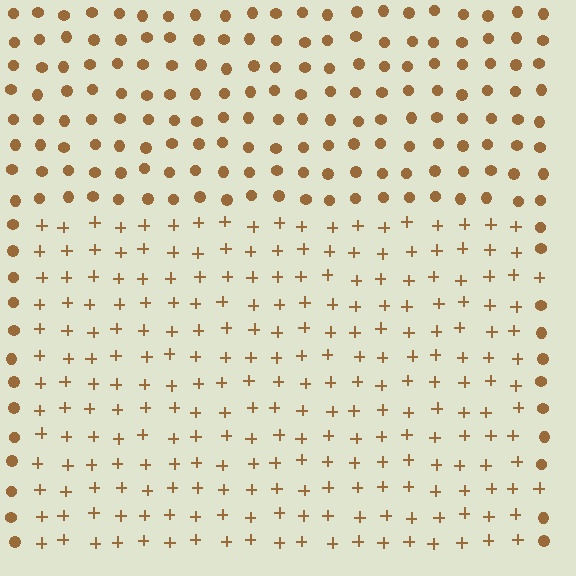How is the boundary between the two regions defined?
The boundary is defined by a change in element shape: plus signs inside vs. circles outside. All elements share the same color and spacing.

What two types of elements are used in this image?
The image uses plus signs inside the rectangle region and circles outside it.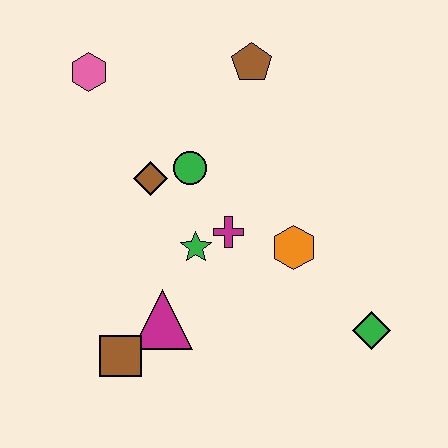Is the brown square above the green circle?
No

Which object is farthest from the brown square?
The brown pentagon is farthest from the brown square.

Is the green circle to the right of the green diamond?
No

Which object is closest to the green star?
The magenta cross is closest to the green star.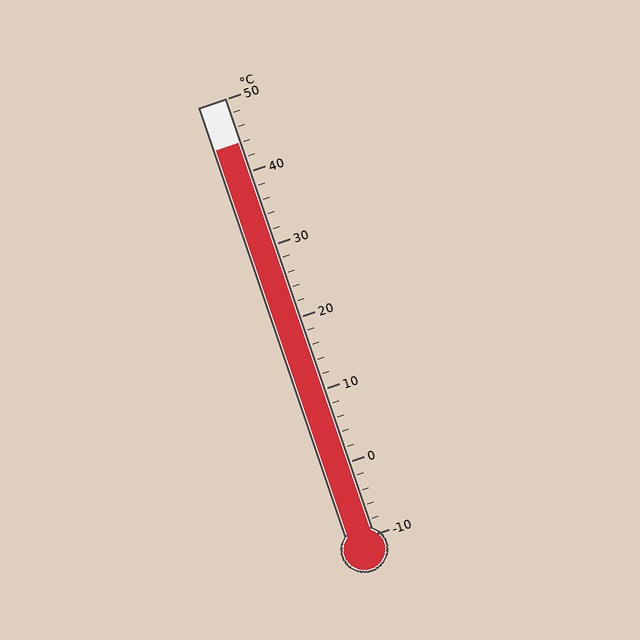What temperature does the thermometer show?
The thermometer shows approximately 44°C.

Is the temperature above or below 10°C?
The temperature is above 10°C.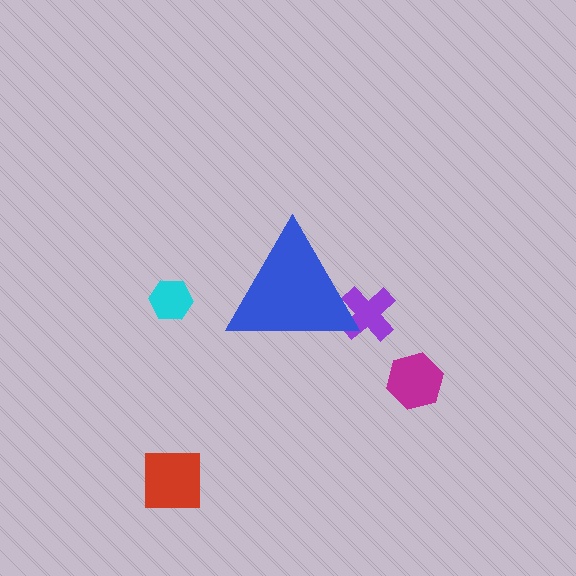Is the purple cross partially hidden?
Yes, the purple cross is partially hidden behind the blue triangle.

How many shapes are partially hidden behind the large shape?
1 shape is partially hidden.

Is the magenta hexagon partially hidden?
No, the magenta hexagon is fully visible.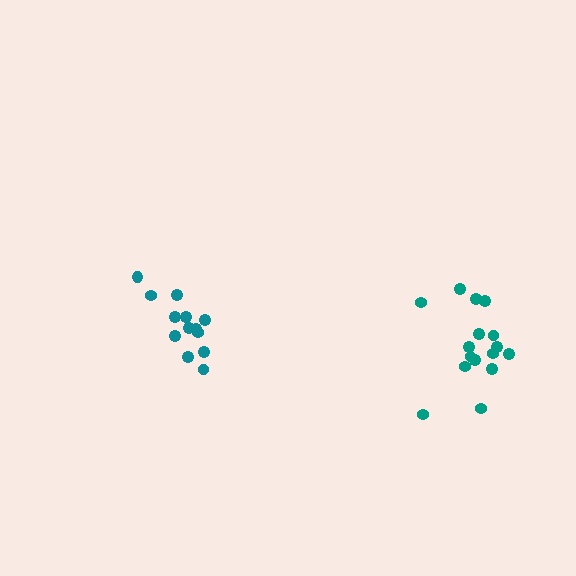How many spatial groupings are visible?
There are 2 spatial groupings.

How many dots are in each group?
Group 1: 13 dots, Group 2: 16 dots (29 total).